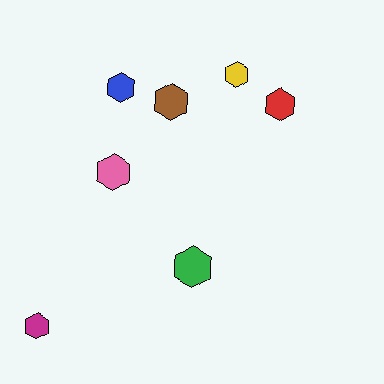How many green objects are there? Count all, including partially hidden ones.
There is 1 green object.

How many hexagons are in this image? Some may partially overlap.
There are 7 hexagons.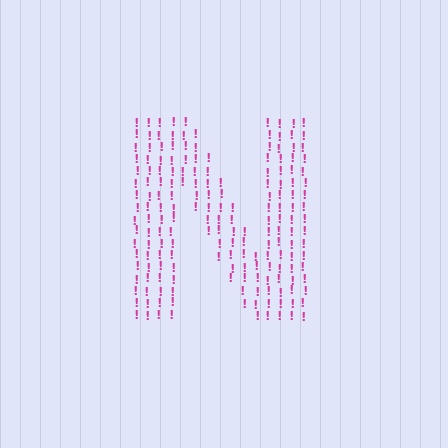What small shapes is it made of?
It is made of small exclamation marks.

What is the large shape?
The large shape is the letter N.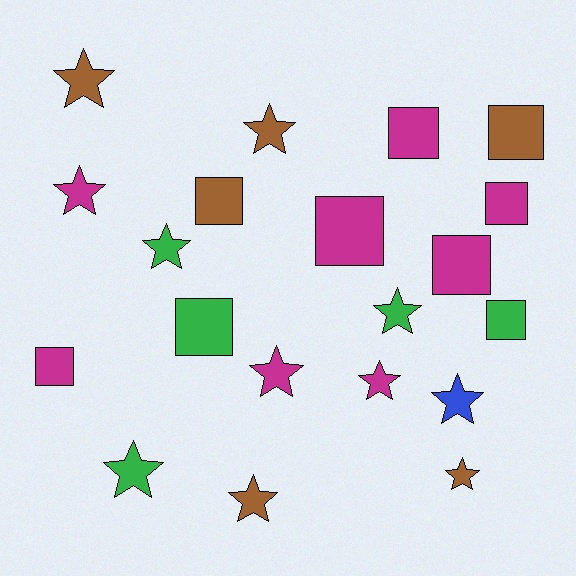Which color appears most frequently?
Magenta, with 8 objects.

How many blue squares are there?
There are no blue squares.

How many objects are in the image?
There are 20 objects.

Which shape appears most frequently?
Star, with 11 objects.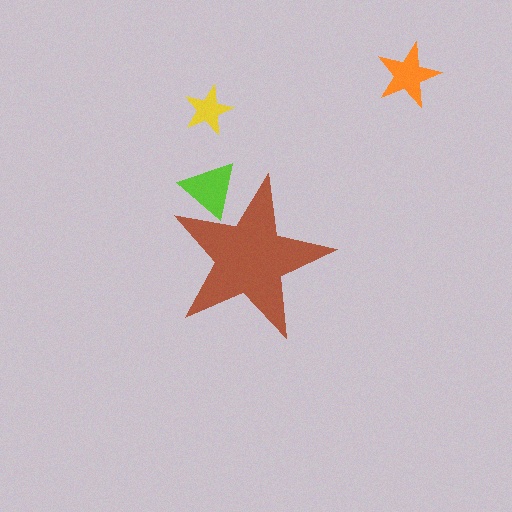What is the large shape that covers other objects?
A brown star.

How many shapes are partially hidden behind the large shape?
1 shape is partially hidden.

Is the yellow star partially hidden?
No, the yellow star is fully visible.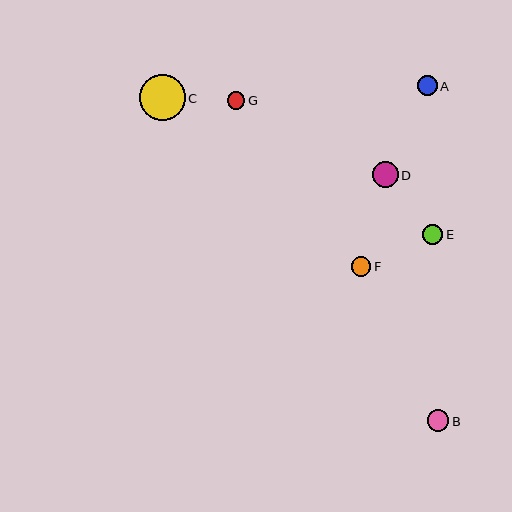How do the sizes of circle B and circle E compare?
Circle B and circle E are approximately the same size.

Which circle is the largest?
Circle C is the largest with a size of approximately 46 pixels.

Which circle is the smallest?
Circle G is the smallest with a size of approximately 18 pixels.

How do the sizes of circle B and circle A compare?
Circle B and circle A are approximately the same size.